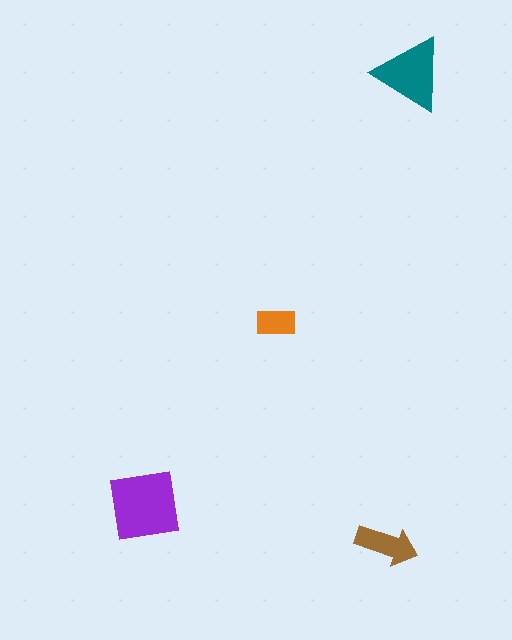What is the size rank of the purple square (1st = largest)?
1st.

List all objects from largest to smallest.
The purple square, the teal triangle, the brown arrow, the orange rectangle.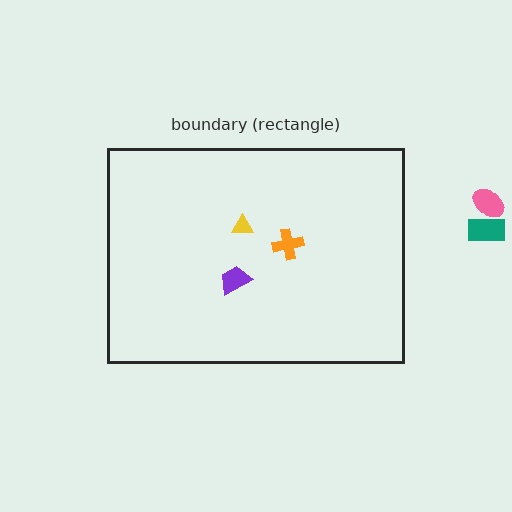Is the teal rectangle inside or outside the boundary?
Outside.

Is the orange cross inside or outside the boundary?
Inside.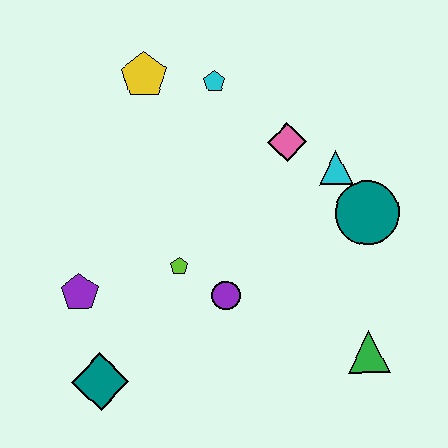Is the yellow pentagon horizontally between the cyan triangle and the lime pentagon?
No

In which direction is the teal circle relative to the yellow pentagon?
The teal circle is to the right of the yellow pentagon.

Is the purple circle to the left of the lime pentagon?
No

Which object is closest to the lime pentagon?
The purple circle is closest to the lime pentagon.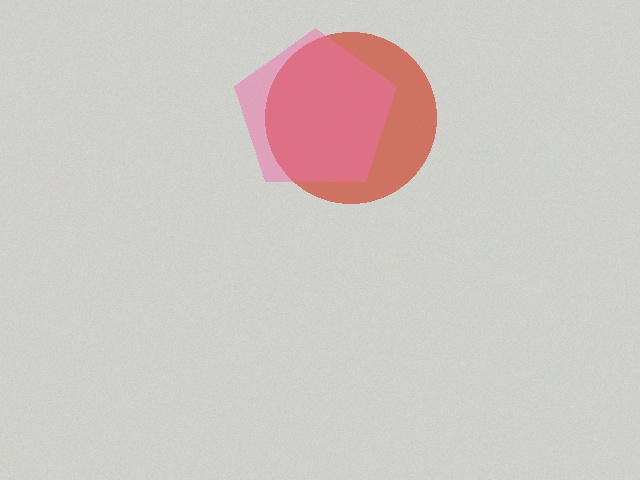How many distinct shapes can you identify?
There are 2 distinct shapes: a red circle, a pink pentagon.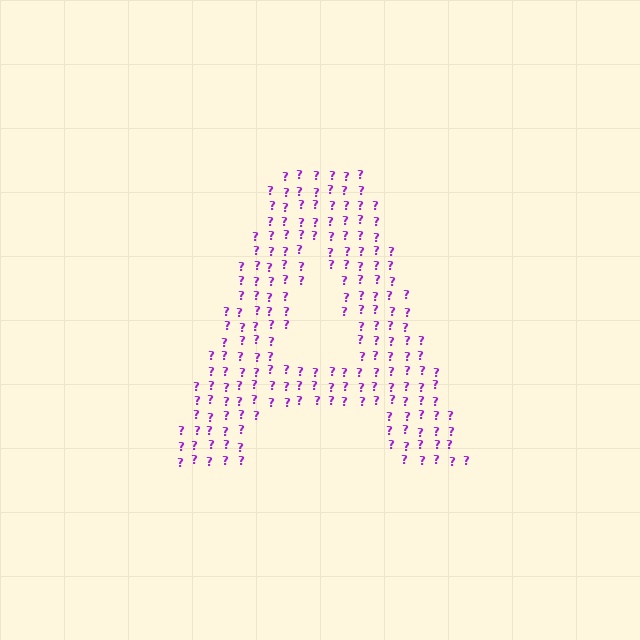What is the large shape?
The large shape is the letter A.